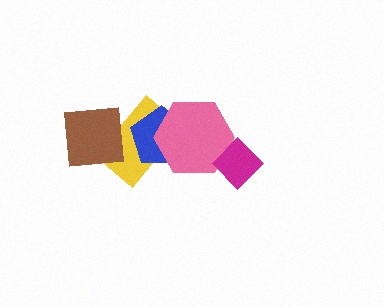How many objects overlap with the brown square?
1 object overlaps with the brown square.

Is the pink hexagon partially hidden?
Yes, it is partially covered by another shape.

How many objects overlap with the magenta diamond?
1 object overlaps with the magenta diamond.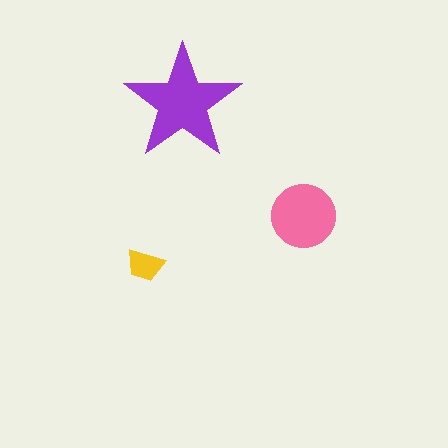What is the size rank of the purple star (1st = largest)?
1st.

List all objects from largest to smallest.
The purple star, the pink circle, the yellow trapezoid.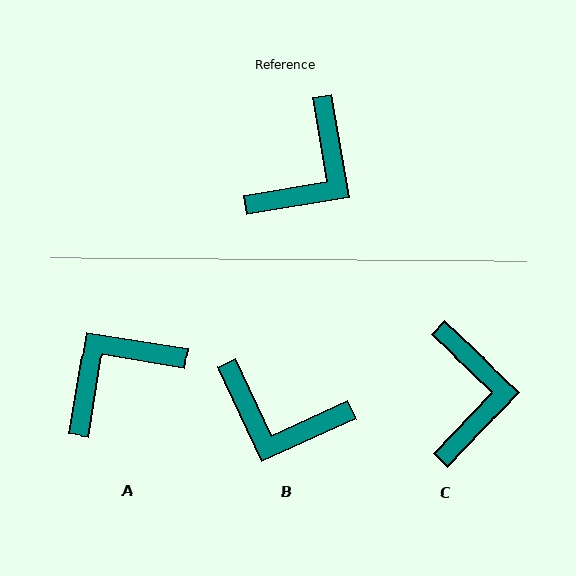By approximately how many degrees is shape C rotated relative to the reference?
Approximately 37 degrees counter-clockwise.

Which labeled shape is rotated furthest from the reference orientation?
A, about 161 degrees away.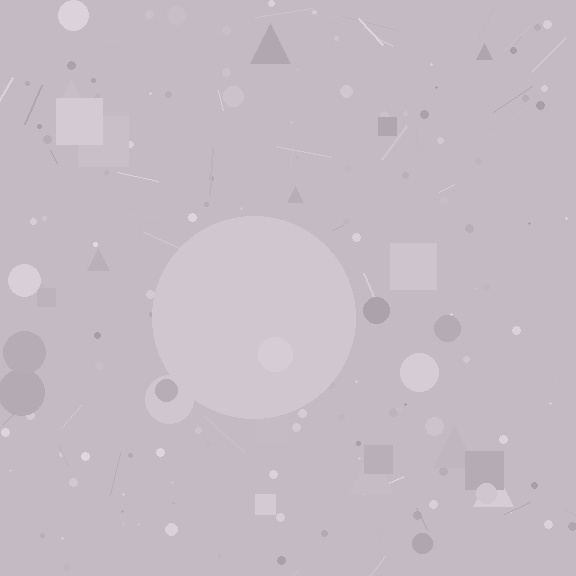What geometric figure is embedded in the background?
A circle is embedded in the background.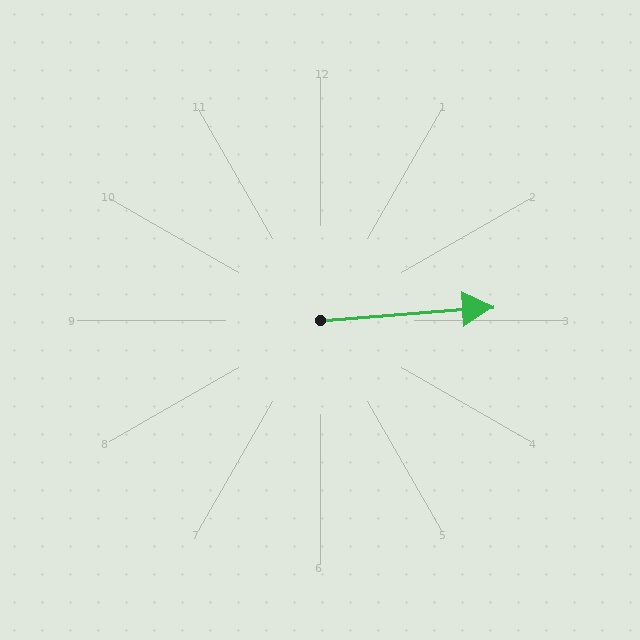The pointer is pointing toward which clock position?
Roughly 3 o'clock.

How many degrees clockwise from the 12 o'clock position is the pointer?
Approximately 85 degrees.